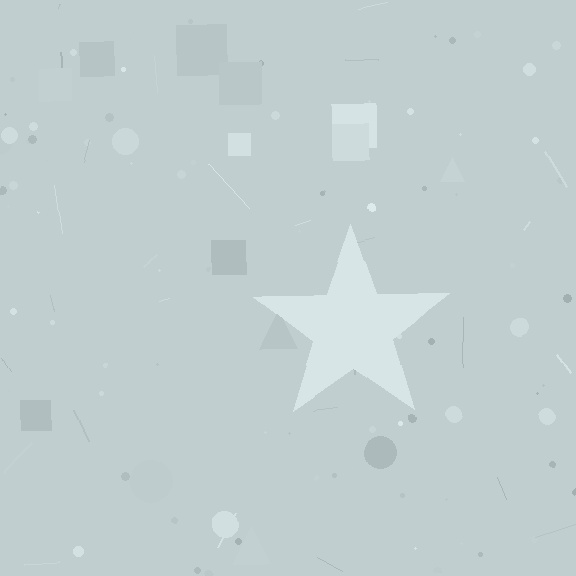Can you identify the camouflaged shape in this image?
The camouflaged shape is a star.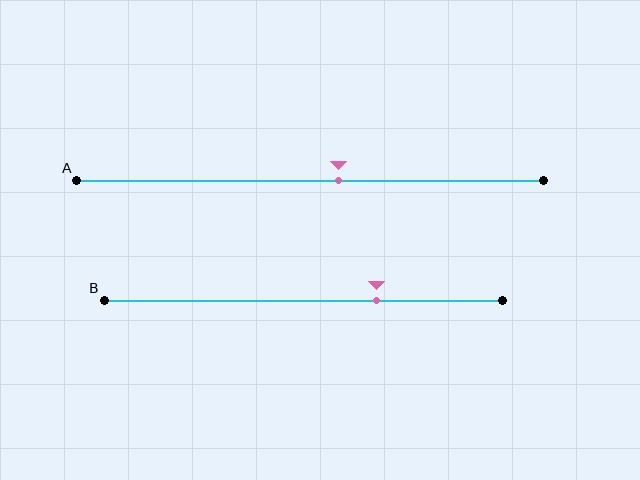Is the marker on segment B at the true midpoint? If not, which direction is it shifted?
No, the marker on segment B is shifted to the right by about 18% of the segment length.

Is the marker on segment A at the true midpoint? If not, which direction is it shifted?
No, the marker on segment A is shifted to the right by about 6% of the segment length.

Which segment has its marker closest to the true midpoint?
Segment A has its marker closest to the true midpoint.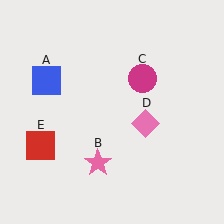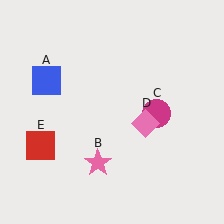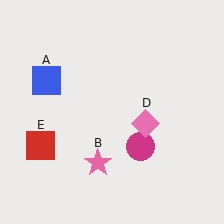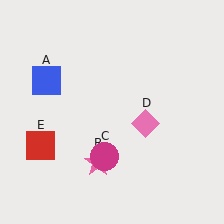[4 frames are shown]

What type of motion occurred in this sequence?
The magenta circle (object C) rotated clockwise around the center of the scene.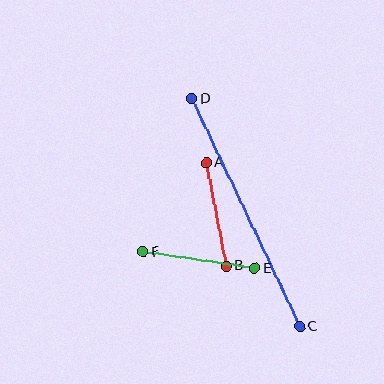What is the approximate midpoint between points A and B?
The midpoint is at approximately (216, 214) pixels.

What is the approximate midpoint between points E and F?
The midpoint is at approximately (199, 260) pixels.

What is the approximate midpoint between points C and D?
The midpoint is at approximately (246, 213) pixels.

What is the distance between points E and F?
The distance is approximately 113 pixels.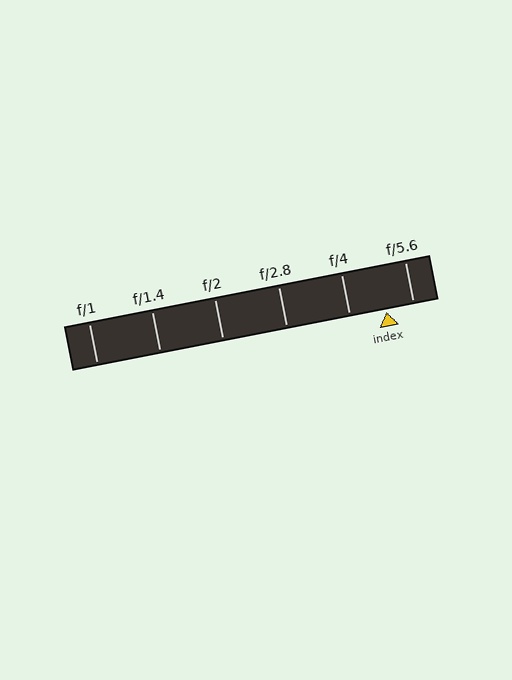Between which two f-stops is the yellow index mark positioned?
The index mark is between f/4 and f/5.6.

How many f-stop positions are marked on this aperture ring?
There are 6 f-stop positions marked.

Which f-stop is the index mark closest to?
The index mark is closest to f/5.6.